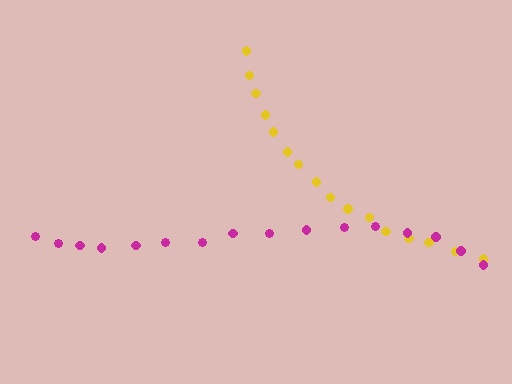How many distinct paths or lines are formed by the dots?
There are 2 distinct paths.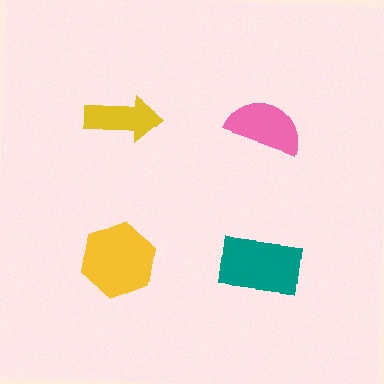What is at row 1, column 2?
A pink semicircle.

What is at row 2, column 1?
A yellow hexagon.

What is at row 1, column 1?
A yellow arrow.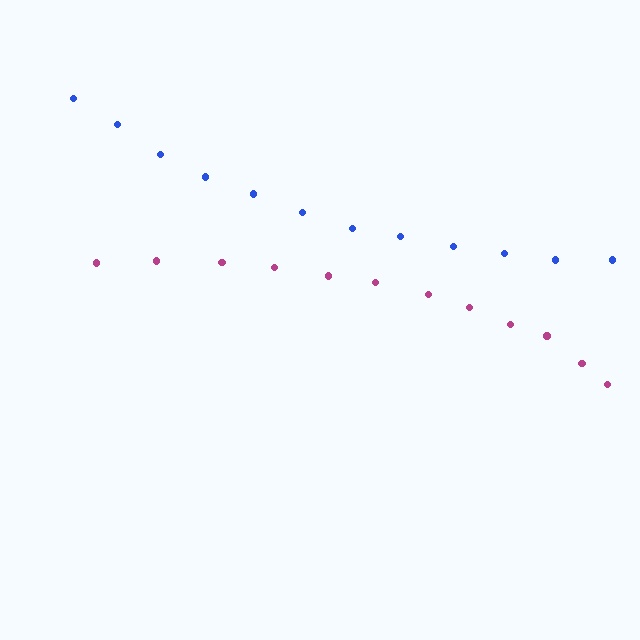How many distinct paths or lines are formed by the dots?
There are 2 distinct paths.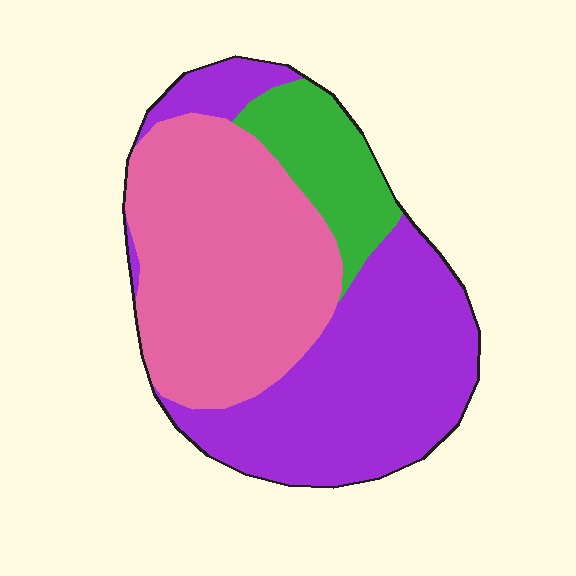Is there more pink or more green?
Pink.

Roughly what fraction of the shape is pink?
Pink takes up about two fifths (2/5) of the shape.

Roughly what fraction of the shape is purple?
Purple takes up about two fifths (2/5) of the shape.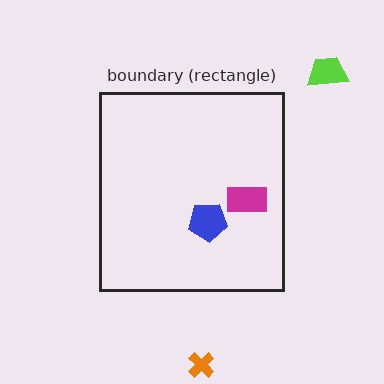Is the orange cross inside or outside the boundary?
Outside.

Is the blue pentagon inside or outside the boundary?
Inside.